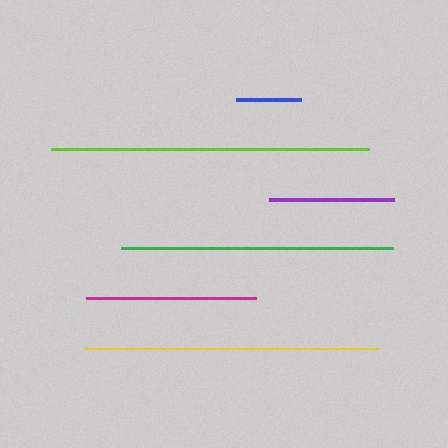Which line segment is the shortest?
The blue line is the shortest at approximately 65 pixels.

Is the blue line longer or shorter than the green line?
The green line is longer than the blue line.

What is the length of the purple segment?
The purple segment is approximately 125 pixels long.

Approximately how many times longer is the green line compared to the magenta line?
The green line is approximately 1.6 times the length of the magenta line.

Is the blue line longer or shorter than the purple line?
The purple line is longer than the blue line.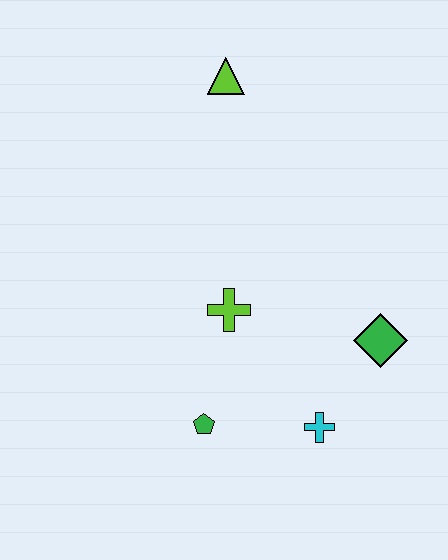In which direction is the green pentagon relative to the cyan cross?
The green pentagon is to the left of the cyan cross.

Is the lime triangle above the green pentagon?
Yes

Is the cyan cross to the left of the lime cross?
No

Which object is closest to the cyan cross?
The green diamond is closest to the cyan cross.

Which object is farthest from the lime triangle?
The cyan cross is farthest from the lime triangle.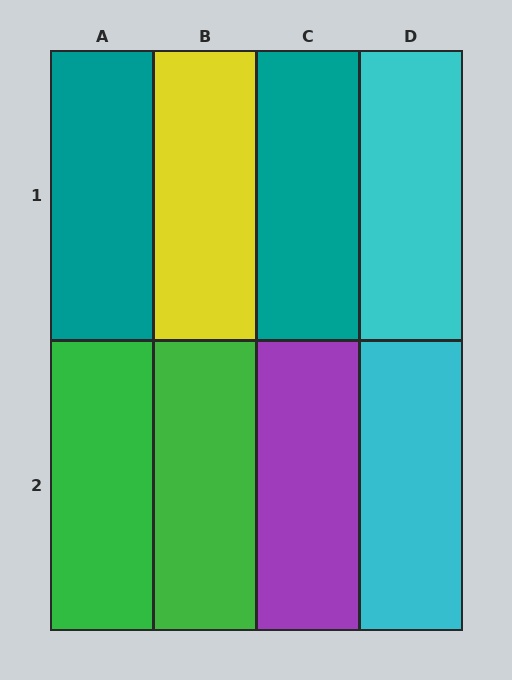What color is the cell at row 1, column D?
Cyan.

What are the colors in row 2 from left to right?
Green, green, purple, cyan.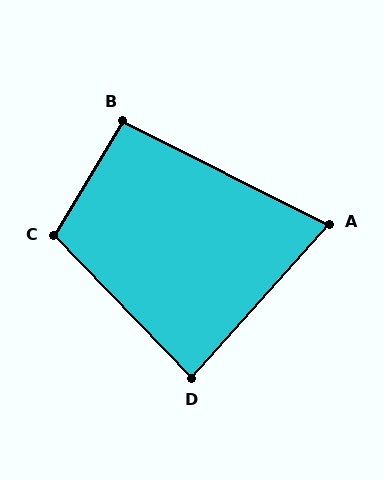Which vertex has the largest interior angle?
C, at approximately 105 degrees.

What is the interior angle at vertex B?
Approximately 94 degrees (approximately right).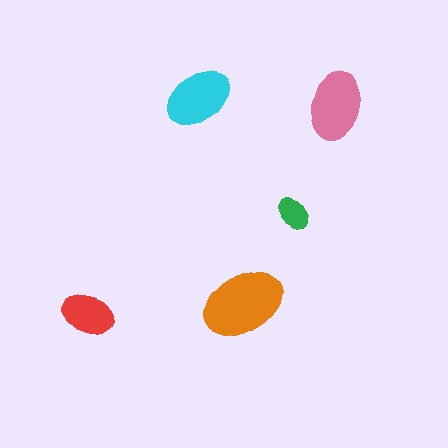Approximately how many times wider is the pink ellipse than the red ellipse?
About 1.5 times wider.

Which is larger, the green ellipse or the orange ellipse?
The orange one.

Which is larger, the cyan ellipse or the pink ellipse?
The pink one.